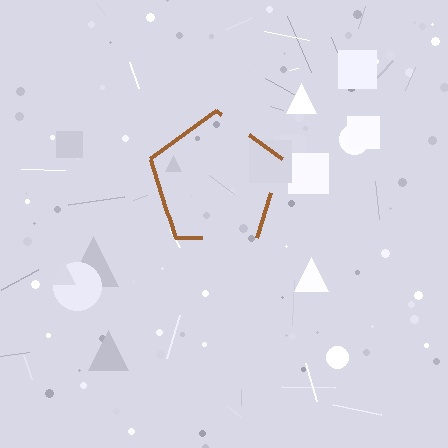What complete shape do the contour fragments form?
The contour fragments form a pentagon.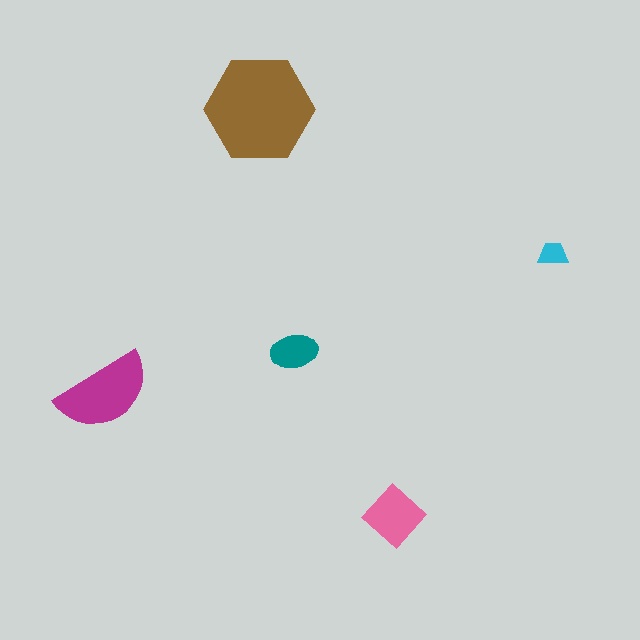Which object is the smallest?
The cyan trapezoid.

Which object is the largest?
The brown hexagon.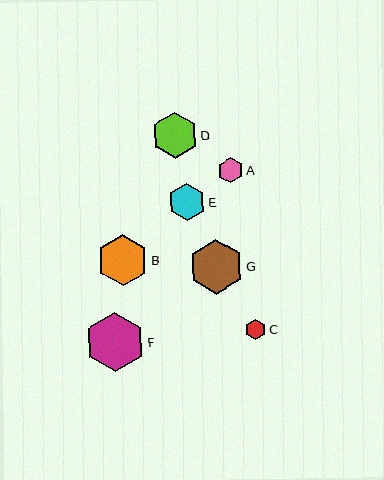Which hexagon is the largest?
Hexagon F is the largest with a size of approximately 59 pixels.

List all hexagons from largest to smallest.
From largest to smallest: F, G, B, D, E, A, C.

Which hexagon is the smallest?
Hexagon C is the smallest with a size of approximately 20 pixels.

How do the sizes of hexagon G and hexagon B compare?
Hexagon G and hexagon B are approximately the same size.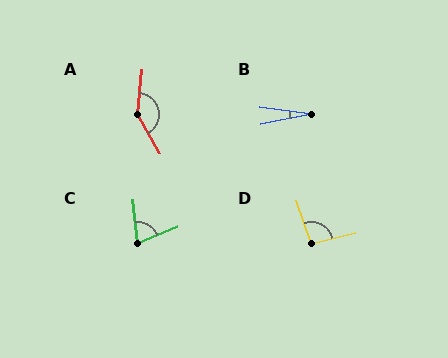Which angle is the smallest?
B, at approximately 18 degrees.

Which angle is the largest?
A, at approximately 145 degrees.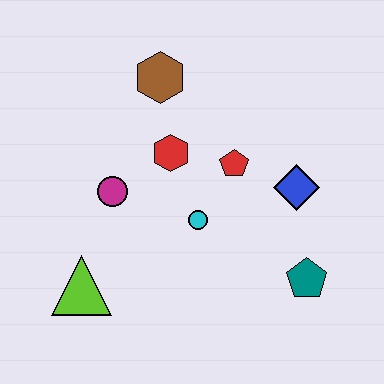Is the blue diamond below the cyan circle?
No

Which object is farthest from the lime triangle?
The blue diamond is farthest from the lime triangle.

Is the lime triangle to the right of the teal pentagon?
No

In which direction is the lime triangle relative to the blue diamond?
The lime triangle is to the left of the blue diamond.